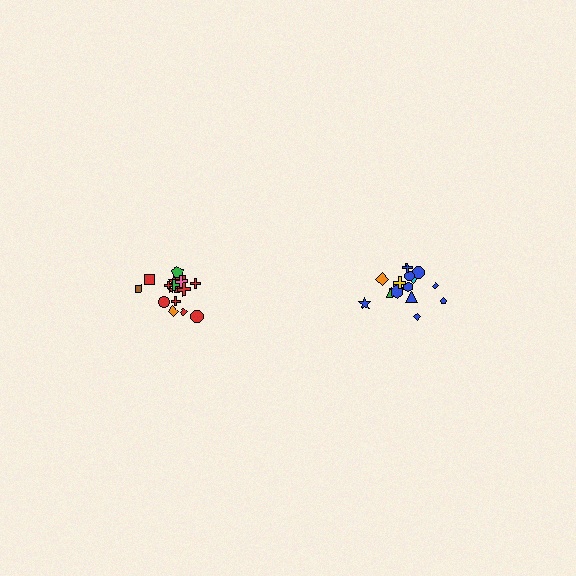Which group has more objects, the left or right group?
The left group.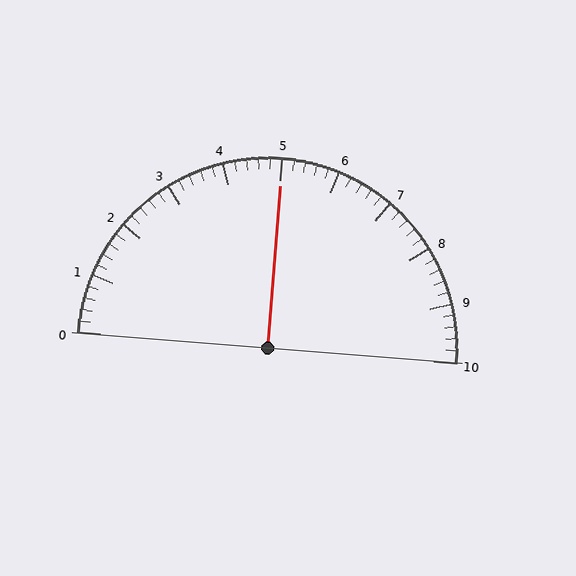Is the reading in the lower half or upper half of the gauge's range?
The reading is in the upper half of the range (0 to 10).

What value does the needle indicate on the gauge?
The needle indicates approximately 5.0.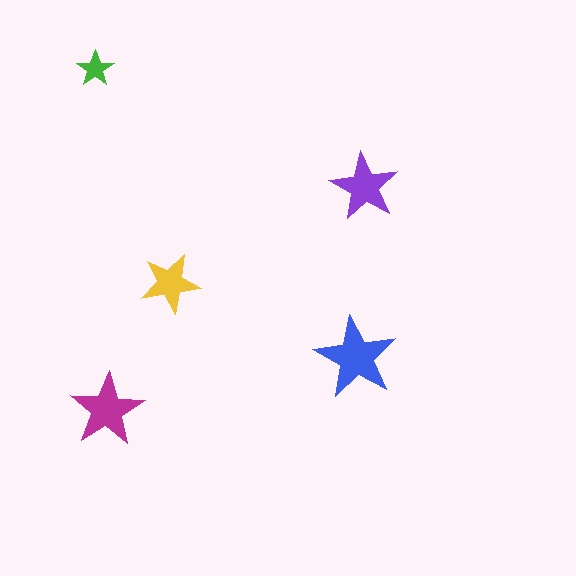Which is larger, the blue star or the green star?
The blue one.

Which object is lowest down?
The magenta star is bottommost.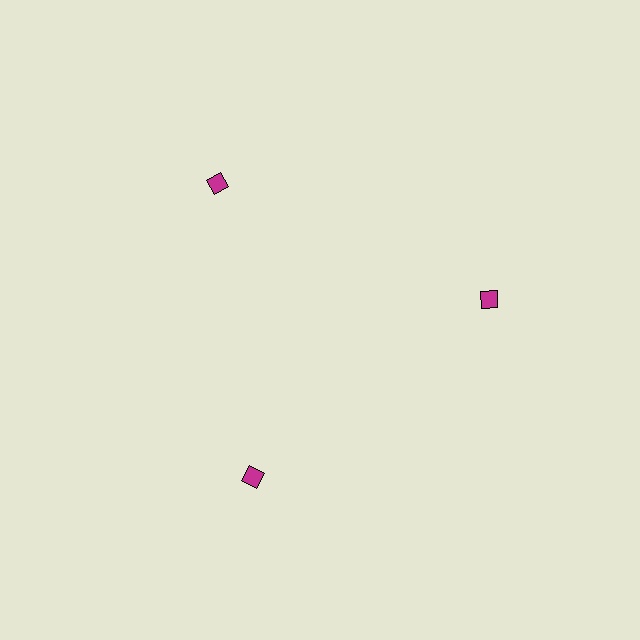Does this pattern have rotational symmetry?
Yes, this pattern has 3-fold rotational symmetry. It looks the same after rotating 120 degrees around the center.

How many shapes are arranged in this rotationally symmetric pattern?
There are 3 shapes, arranged in 3 groups of 1.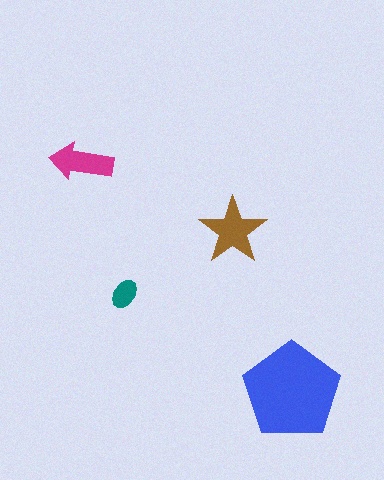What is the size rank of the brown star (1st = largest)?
2nd.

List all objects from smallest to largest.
The teal ellipse, the magenta arrow, the brown star, the blue pentagon.